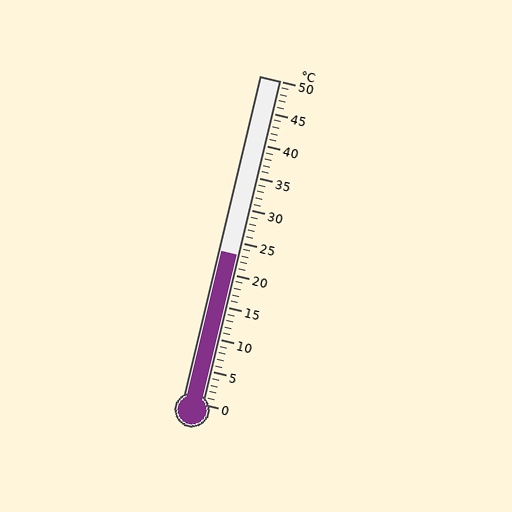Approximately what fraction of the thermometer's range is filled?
The thermometer is filled to approximately 45% of its range.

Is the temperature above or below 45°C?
The temperature is below 45°C.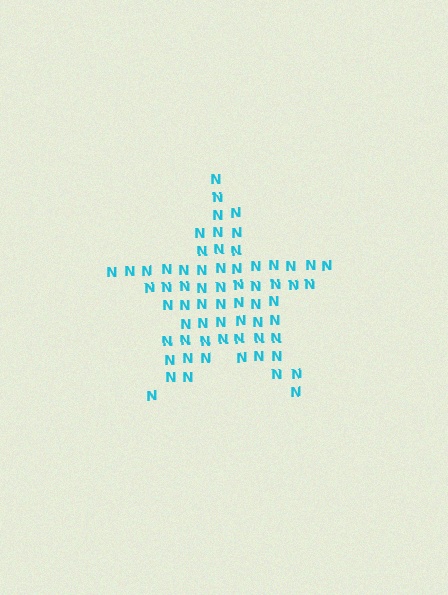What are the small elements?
The small elements are letter N's.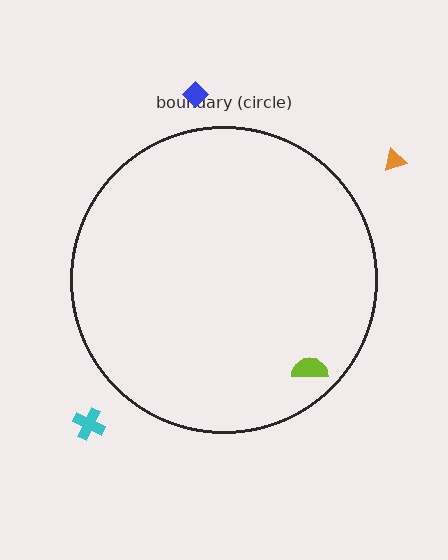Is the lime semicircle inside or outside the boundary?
Inside.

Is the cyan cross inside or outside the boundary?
Outside.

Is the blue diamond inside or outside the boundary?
Outside.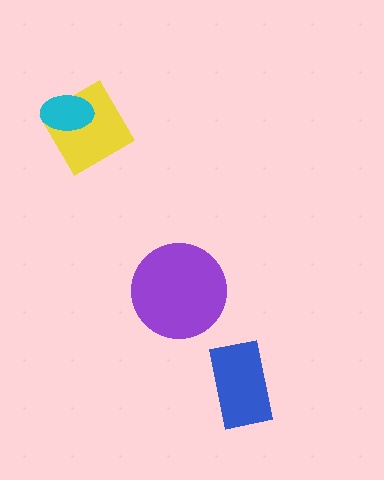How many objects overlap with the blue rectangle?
0 objects overlap with the blue rectangle.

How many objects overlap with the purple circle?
0 objects overlap with the purple circle.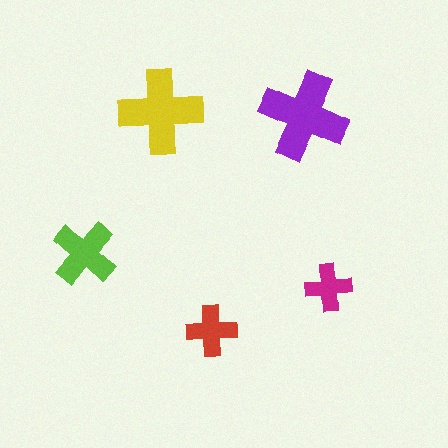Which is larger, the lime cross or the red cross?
The lime one.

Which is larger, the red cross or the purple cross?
The purple one.